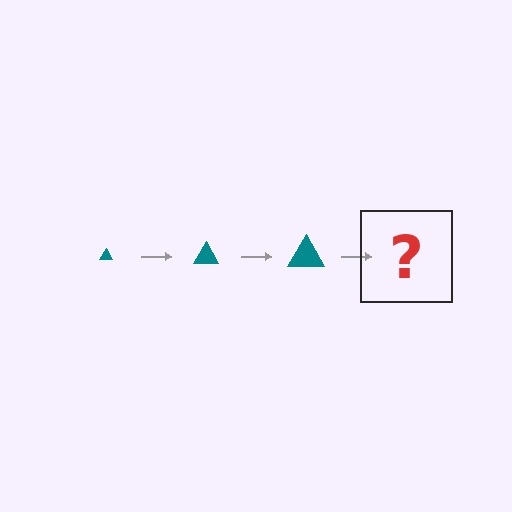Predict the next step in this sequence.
The next step is a teal triangle, larger than the previous one.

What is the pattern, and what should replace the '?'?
The pattern is that the triangle gets progressively larger each step. The '?' should be a teal triangle, larger than the previous one.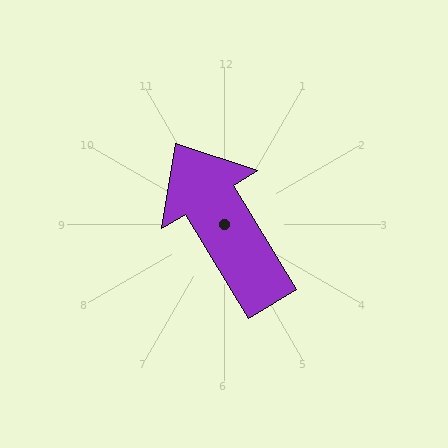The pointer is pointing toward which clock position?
Roughly 11 o'clock.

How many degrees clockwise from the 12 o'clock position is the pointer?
Approximately 329 degrees.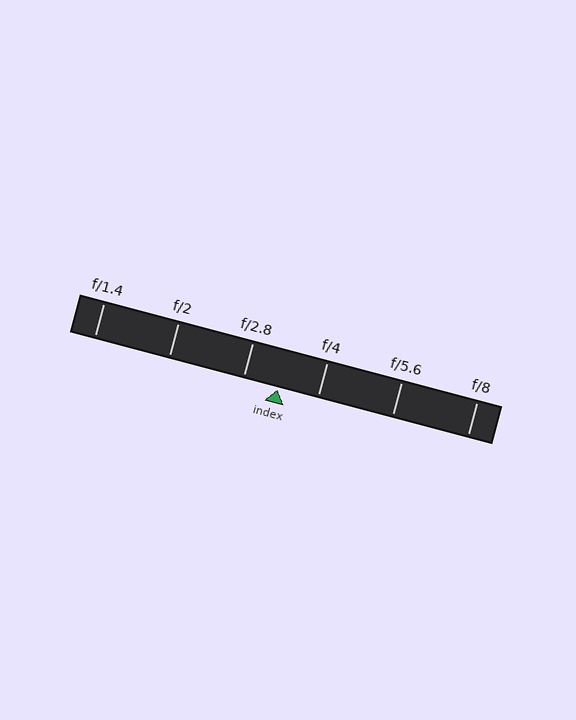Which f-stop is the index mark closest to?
The index mark is closest to f/2.8.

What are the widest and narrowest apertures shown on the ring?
The widest aperture shown is f/1.4 and the narrowest is f/8.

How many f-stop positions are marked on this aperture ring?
There are 6 f-stop positions marked.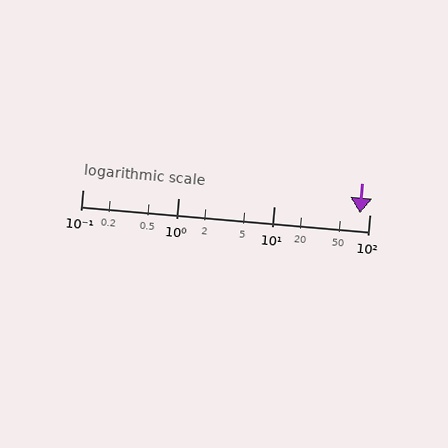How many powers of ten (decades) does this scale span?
The scale spans 3 decades, from 0.1 to 100.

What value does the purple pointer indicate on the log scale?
The pointer indicates approximately 79.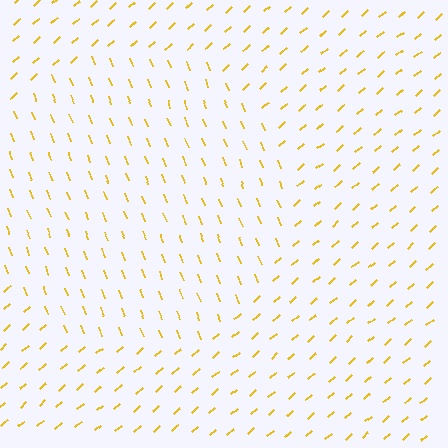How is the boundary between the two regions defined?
The boundary is defined purely by a change in line orientation (approximately 69 degrees difference). All lines are the same color and thickness.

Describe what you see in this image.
The image is filled with small yellow line segments. A circle region in the image has lines oriented differently from the surrounding lines, creating a visible texture boundary.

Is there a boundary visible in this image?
Yes, there is a texture boundary formed by a change in line orientation.